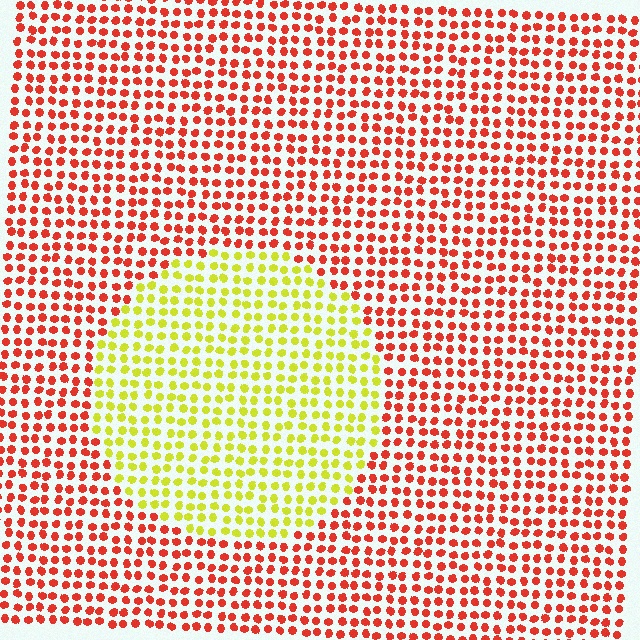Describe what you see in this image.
The image is filled with small red elements in a uniform arrangement. A circle-shaped region is visible where the elements are tinted to a slightly different hue, forming a subtle color boundary.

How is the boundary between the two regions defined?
The boundary is defined purely by a slight shift in hue (about 64 degrees). Spacing, size, and orientation are identical on both sides.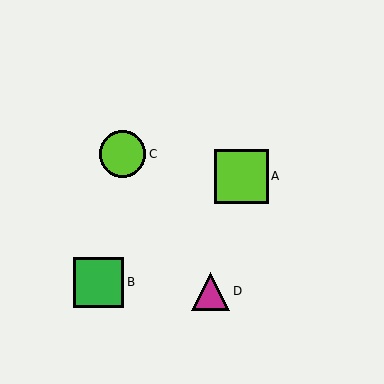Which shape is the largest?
The lime square (labeled A) is the largest.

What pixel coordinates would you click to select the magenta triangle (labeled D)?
Click at (211, 291) to select the magenta triangle D.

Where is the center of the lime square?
The center of the lime square is at (241, 176).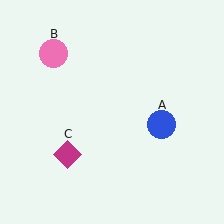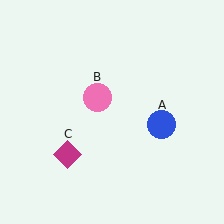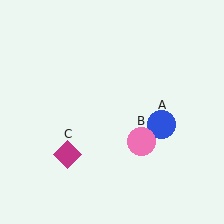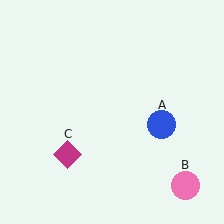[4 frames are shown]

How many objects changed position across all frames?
1 object changed position: pink circle (object B).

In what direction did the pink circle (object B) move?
The pink circle (object B) moved down and to the right.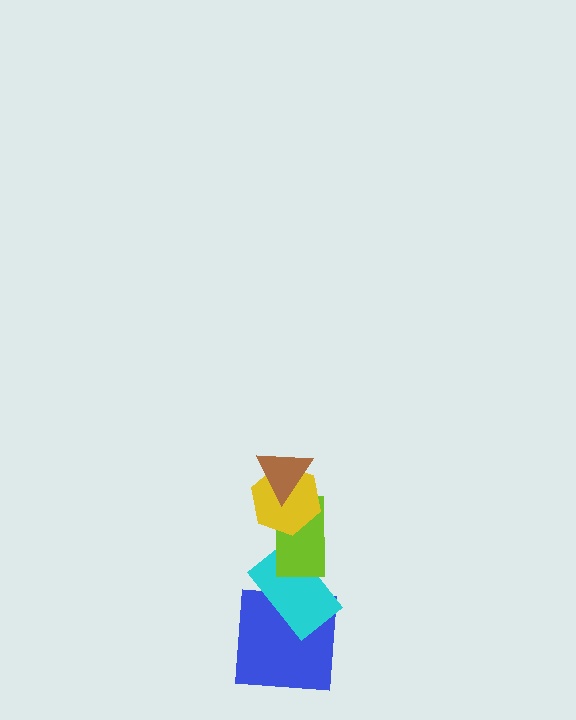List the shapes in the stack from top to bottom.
From top to bottom: the brown triangle, the yellow hexagon, the lime rectangle, the cyan rectangle, the blue square.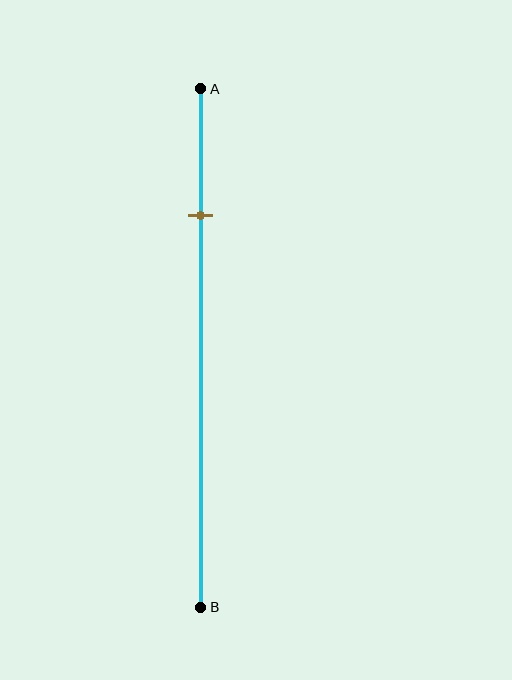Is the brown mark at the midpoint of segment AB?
No, the mark is at about 25% from A, not at the 50% midpoint.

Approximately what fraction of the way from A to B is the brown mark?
The brown mark is approximately 25% of the way from A to B.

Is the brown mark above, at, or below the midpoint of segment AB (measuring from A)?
The brown mark is above the midpoint of segment AB.